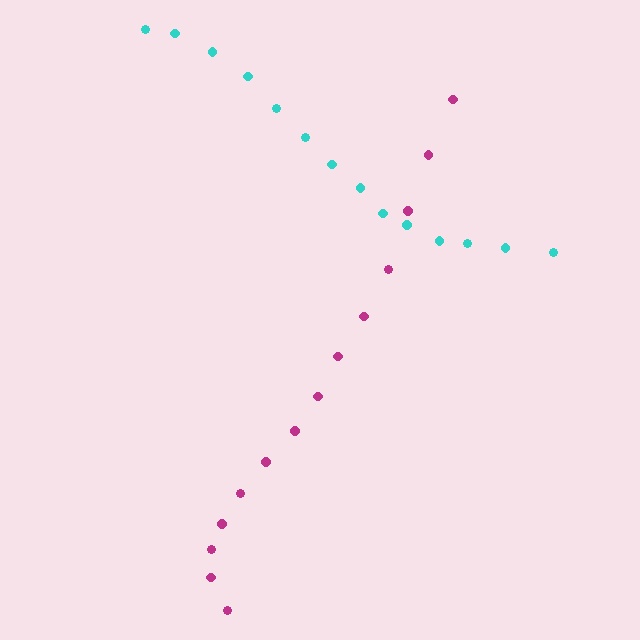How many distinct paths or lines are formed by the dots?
There are 2 distinct paths.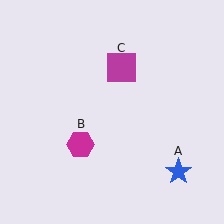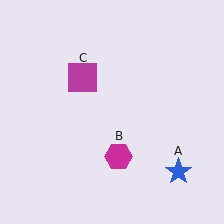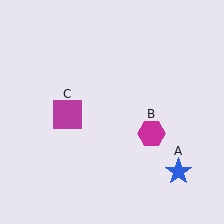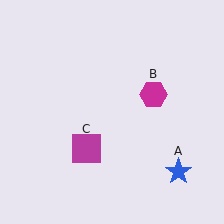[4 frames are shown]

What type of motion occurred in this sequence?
The magenta hexagon (object B), magenta square (object C) rotated counterclockwise around the center of the scene.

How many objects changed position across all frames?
2 objects changed position: magenta hexagon (object B), magenta square (object C).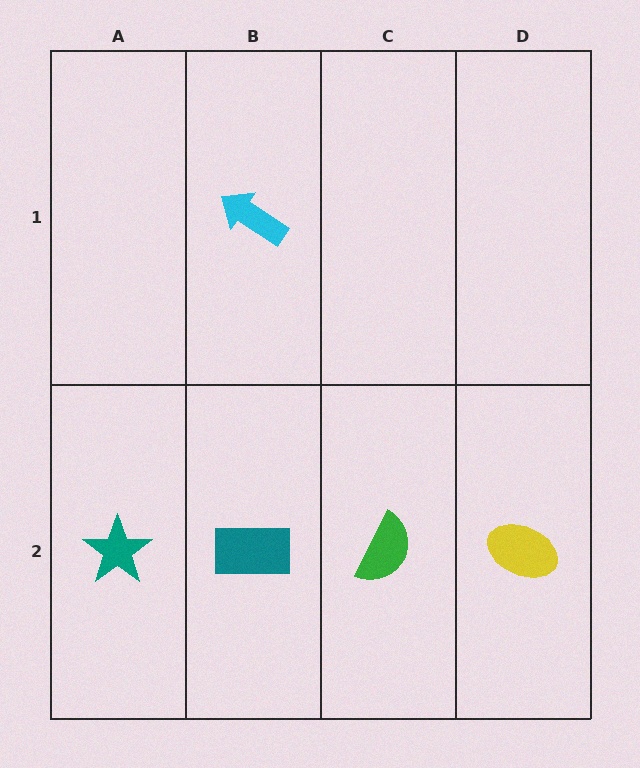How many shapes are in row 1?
1 shape.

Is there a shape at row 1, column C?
No, that cell is empty.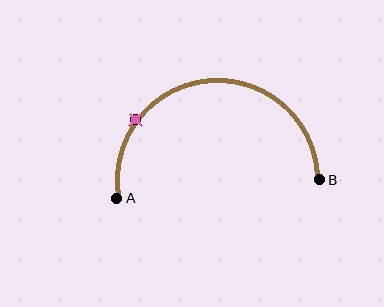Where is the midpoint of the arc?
The arc midpoint is the point on the curve farthest from the straight line joining A and B. It sits above that line.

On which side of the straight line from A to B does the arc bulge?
The arc bulges above the straight line connecting A and B.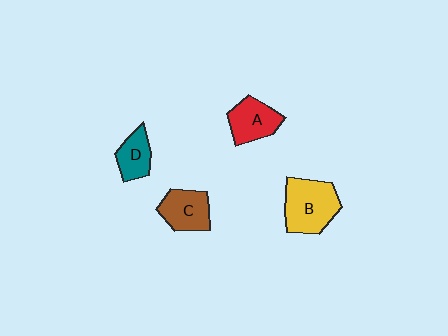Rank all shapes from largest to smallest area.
From largest to smallest: B (yellow), C (brown), A (red), D (teal).